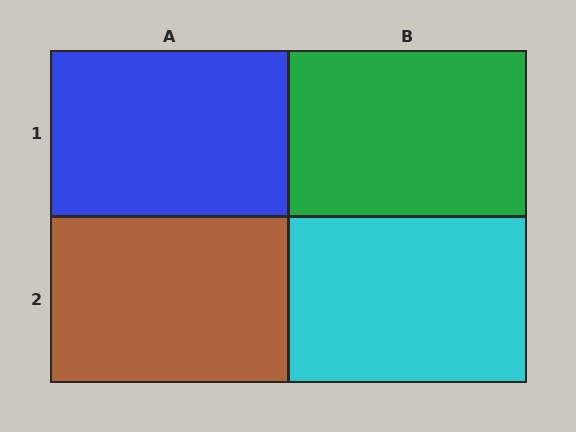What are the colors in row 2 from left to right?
Brown, cyan.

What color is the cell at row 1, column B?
Green.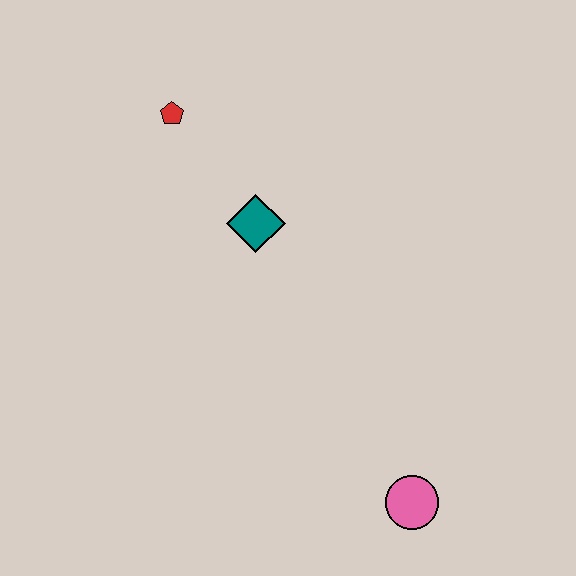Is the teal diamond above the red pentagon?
No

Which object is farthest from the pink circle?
The red pentagon is farthest from the pink circle.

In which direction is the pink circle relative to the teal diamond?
The pink circle is below the teal diamond.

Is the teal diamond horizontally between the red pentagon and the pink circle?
Yes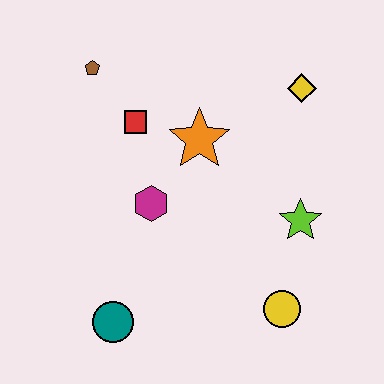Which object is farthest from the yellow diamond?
The teal circle is farthest from the yellow diamond.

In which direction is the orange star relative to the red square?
The orange star is to the right of the red square.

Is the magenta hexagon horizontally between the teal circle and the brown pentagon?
No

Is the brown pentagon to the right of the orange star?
No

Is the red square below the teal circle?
No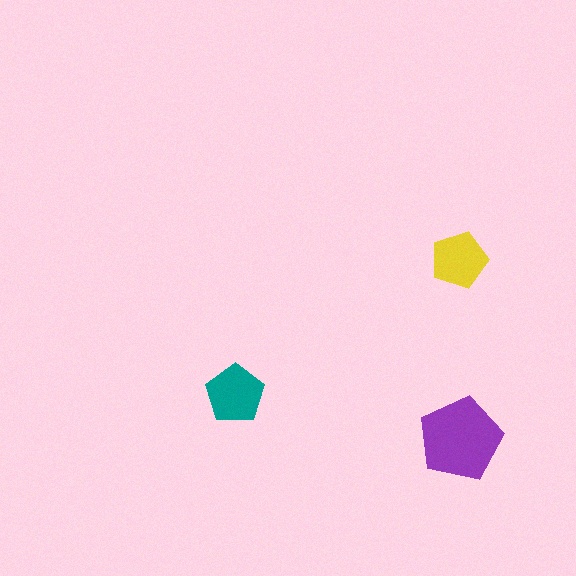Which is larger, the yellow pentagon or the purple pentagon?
The purple one.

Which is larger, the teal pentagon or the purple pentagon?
The purple one.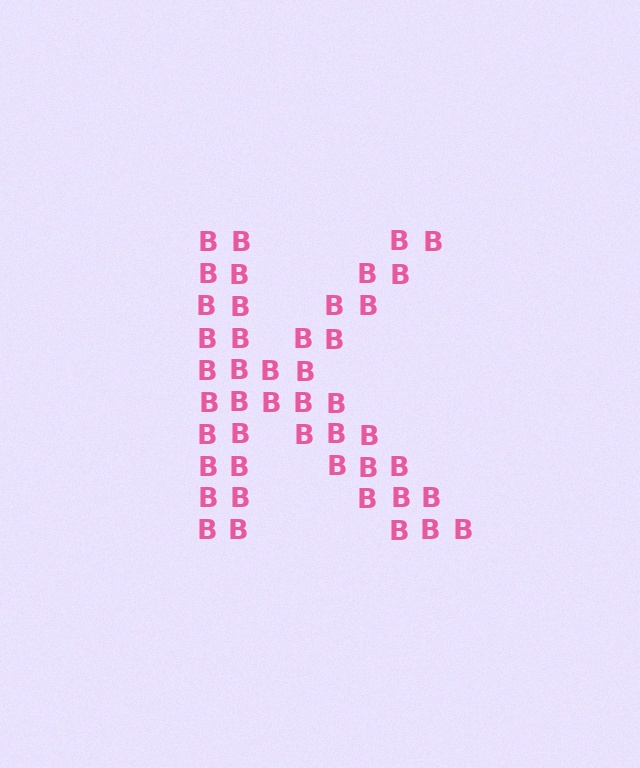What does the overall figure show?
The overall figure shows the letter K.